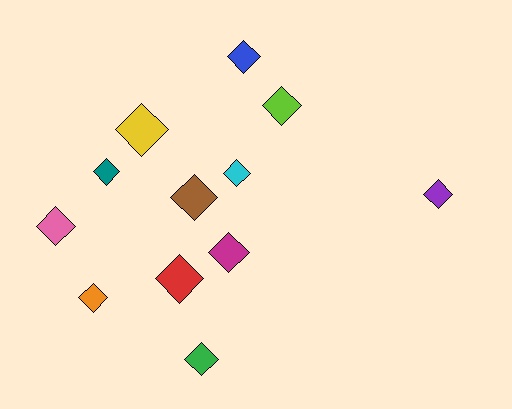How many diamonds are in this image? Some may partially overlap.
There are 12 diamonds.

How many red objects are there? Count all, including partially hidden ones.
There is 1 red object.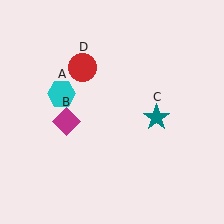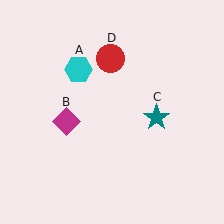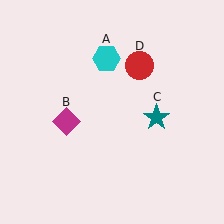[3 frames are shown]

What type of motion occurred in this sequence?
The cyan hexagon (object A), red circle (object D) rotated clockwise around the center of the scene.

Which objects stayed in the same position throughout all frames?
Magenta diamond (object B) and teal star (object C) remained stationary.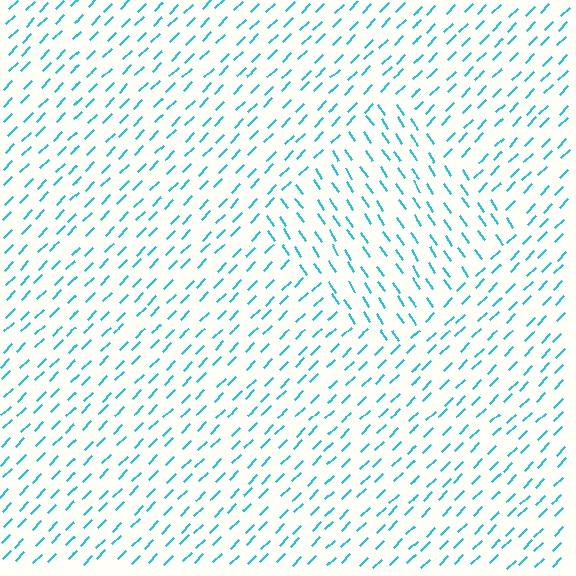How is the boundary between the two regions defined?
The boundary is defined purely by a change in line orientation (approximately 79 degrees difference). All lines are the same color and thickness.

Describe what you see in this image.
The image is filled with small cyan line segments. A diamond region in the image has lines oriented differently from the surrounding lines, creating a visible texture boundary.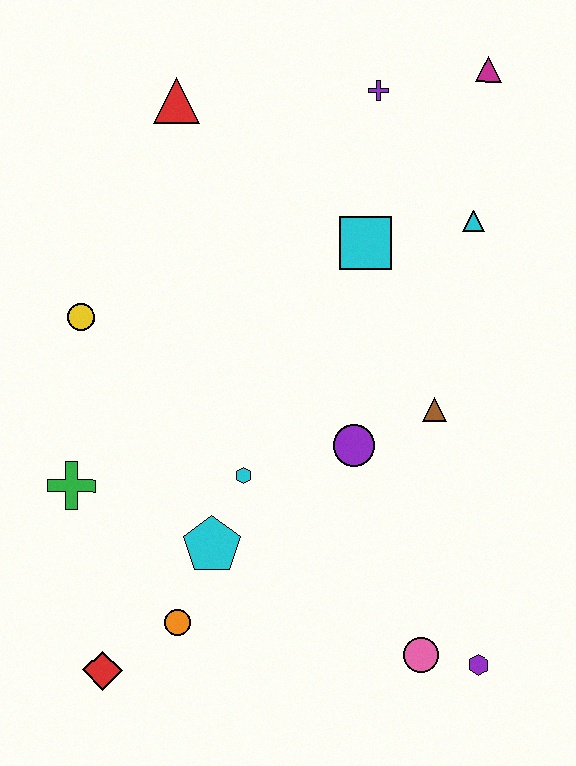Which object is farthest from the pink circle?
The red triangle is farthest from the pink circle.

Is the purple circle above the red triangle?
No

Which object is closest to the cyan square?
The cyan triangle is closest to the cyan square.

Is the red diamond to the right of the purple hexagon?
No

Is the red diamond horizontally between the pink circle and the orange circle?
No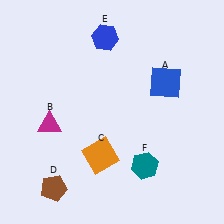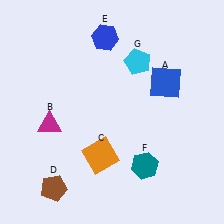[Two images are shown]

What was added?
A cyan pentagon (G) was added in Image 2.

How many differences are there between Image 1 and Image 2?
There is 1 difference between the two images.